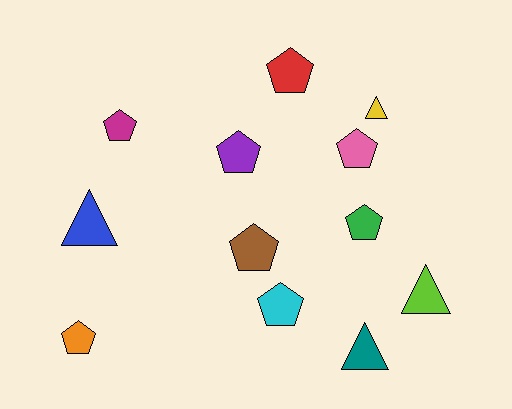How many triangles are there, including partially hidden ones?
There are 4 triangles.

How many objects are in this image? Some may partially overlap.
There are 12 objects.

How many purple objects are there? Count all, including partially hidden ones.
There is 1 purple object.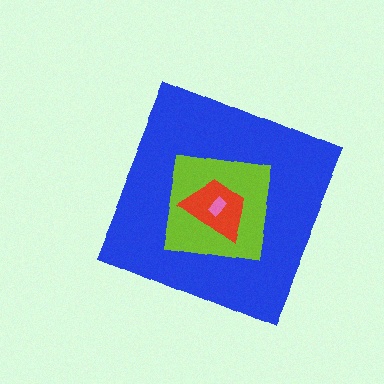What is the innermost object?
The pink rectangle.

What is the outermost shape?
The blue diamond.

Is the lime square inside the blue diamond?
Yes.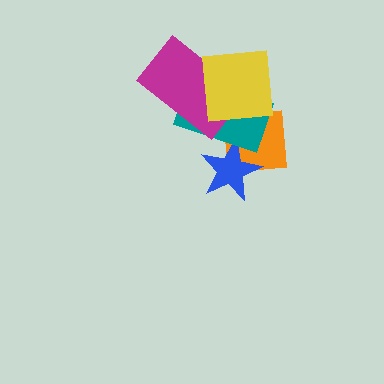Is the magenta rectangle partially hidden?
Yes, it is partially covered by another shape.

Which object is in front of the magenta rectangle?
The yellow square is in front of the magenta rectangle.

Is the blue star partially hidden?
Yes, it is partially covered by another shape.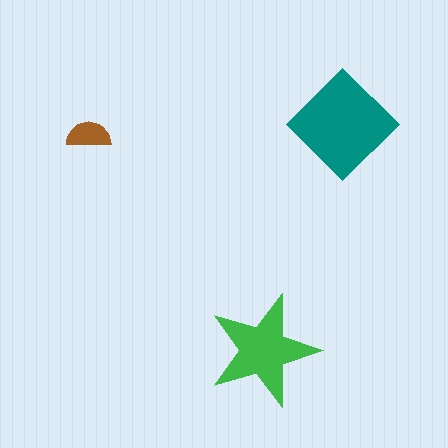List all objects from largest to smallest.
The teal diamond, the green star, the brown semicircle.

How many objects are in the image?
There are 3 objects in the image.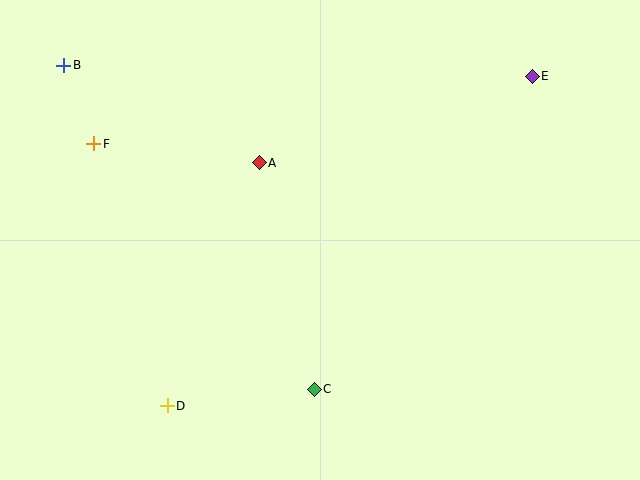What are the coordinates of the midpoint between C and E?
The midpoint between C and E is at (423, 233).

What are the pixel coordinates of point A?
Point A is at (259, 163).